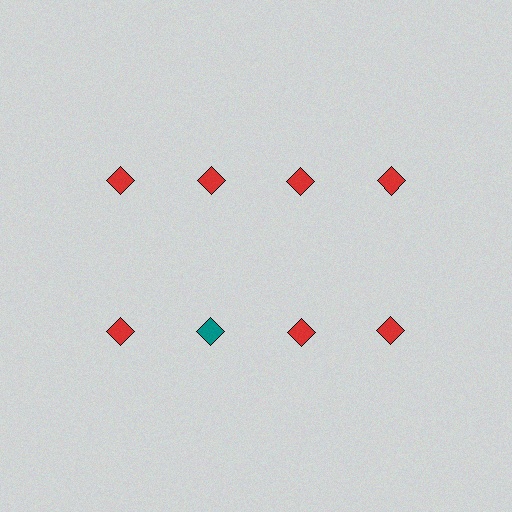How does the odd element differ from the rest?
It has a different color: teal instead of red.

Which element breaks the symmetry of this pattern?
The teal diamond in the second row, second from left column breaks the symmetry. All other shapes are red diamonds.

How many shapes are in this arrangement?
There are 8 shapes arranged in a grid pattern.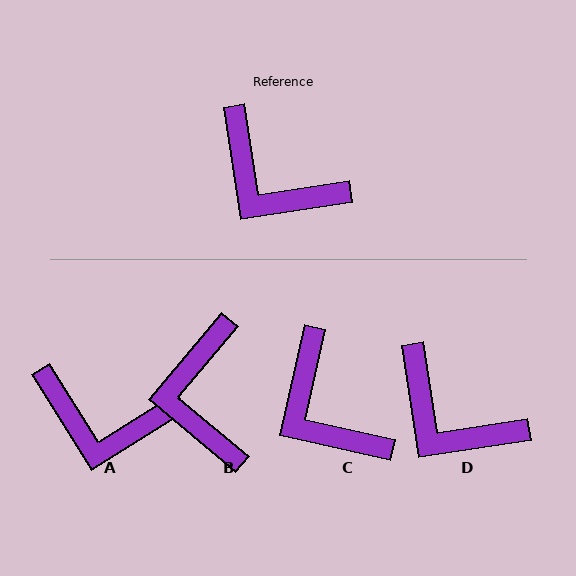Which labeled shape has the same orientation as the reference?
D.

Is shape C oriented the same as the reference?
No, it is off by about 21 degrees.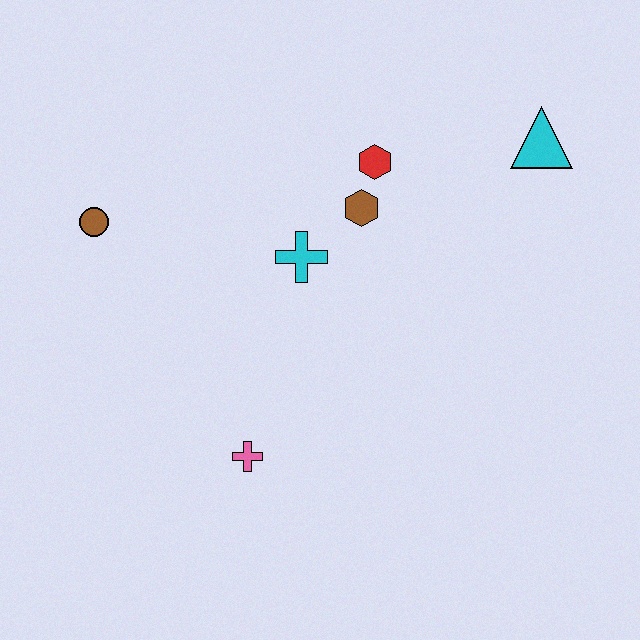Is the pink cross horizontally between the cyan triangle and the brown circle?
Yes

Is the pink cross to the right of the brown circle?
Yes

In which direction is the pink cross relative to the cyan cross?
The pink cross is below the cyan cross.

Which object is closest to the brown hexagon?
The red hexagon is closest to the brown hexagon.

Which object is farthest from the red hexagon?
The pink cross is farthest from the red hexagon.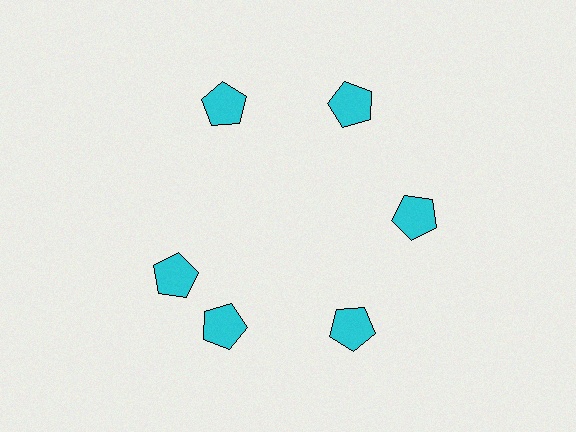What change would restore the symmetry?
The symmetry would be restored by rotating it back into even spacing with its neighbors so that all 6 pentagons sit at equal angles and equal distance from the center.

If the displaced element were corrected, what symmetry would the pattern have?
It would have 6-fold rotational symmetry — the pattern would map onto itself every 60 degrees.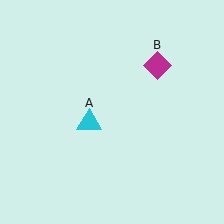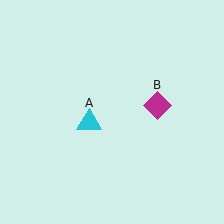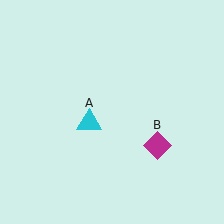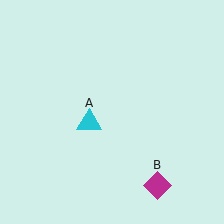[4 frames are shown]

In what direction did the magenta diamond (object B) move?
The magenta diamond (object B) moved down.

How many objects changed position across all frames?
1 object changed position: magenta diamond (object B).